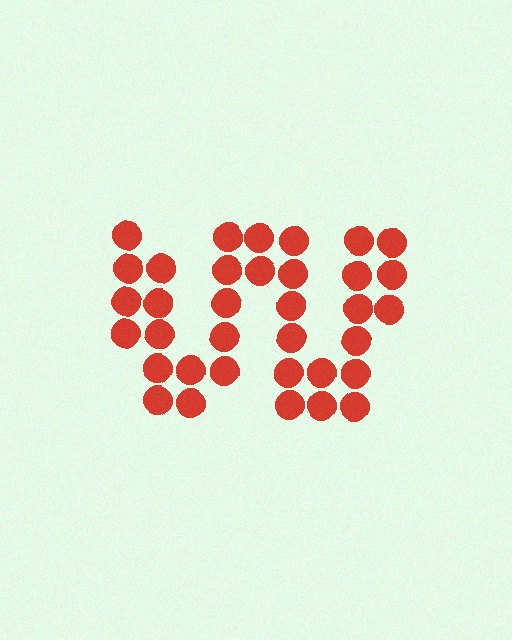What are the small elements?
The small elements are circles.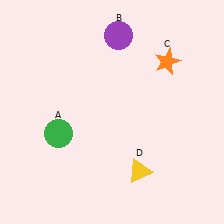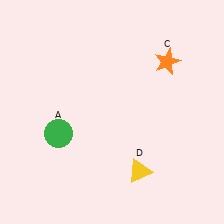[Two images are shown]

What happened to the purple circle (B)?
The purple circle (B) was removed in Image 2. It was in the top-right area of Image 1.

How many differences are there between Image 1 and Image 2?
There is 1 difference between the two images.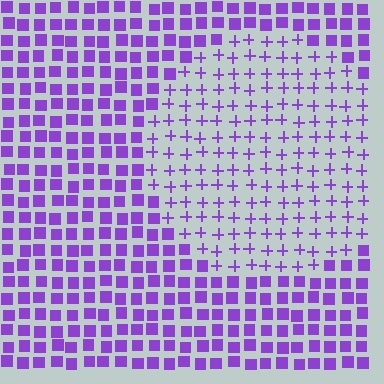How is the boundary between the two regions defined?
The boundary is defined by a change in element shape: plus signs inside vs. squares outside. All elements share the same color and spacing.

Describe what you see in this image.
The image is filled with small purple elements arranged in a uniform grid. A circle-shaped region contains plus signs, while the surrounding area contains squares. The boundary is defined purely by the change in element shape.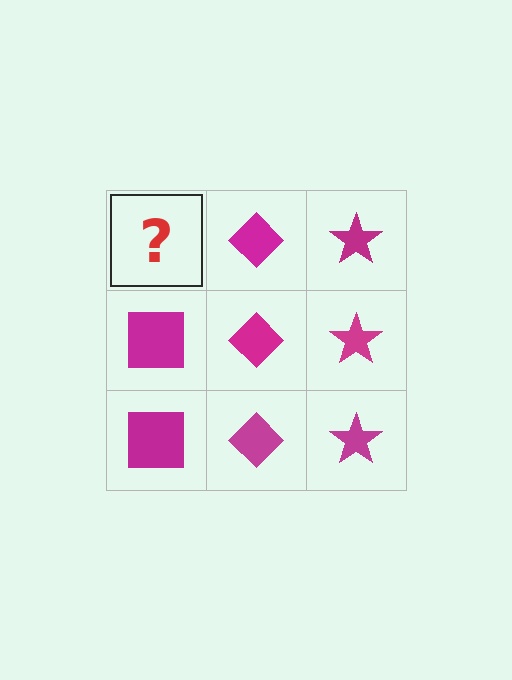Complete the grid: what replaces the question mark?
The question mark should be replaced with a magenta square.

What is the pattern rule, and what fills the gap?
The rule is that each column has a consistent shape. The gap should be filled with a magenta square.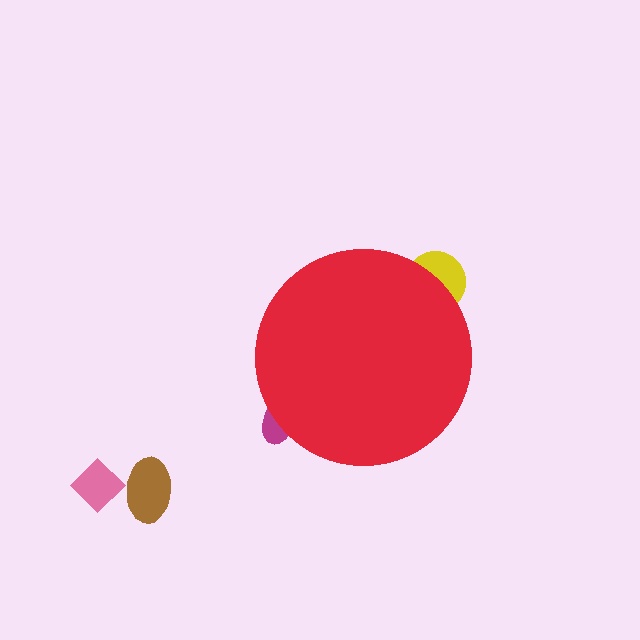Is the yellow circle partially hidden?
Yes, the yellow circle is partially hidden behind the red circle.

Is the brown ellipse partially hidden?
No, the brown ellipse is fully visible.